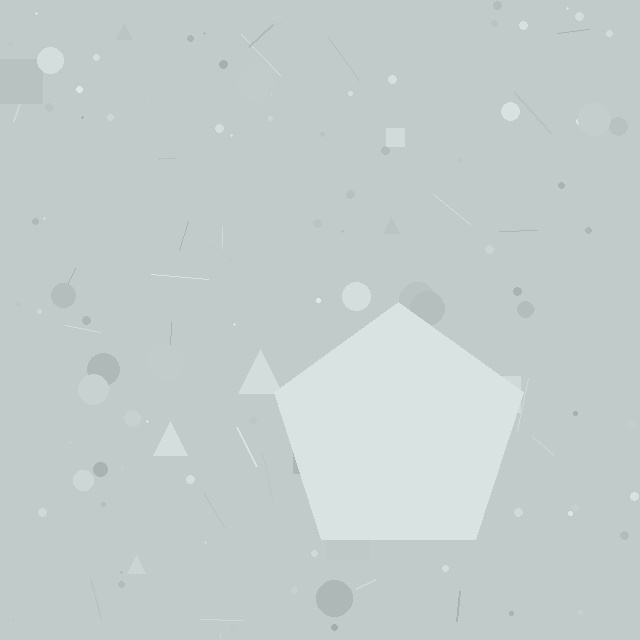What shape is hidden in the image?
A pentagon is hidden in the image.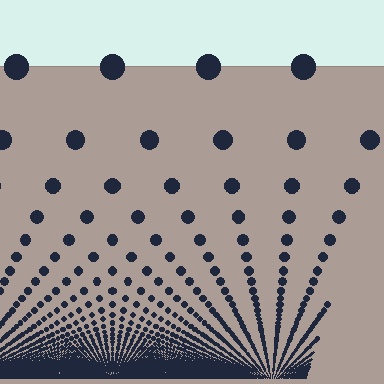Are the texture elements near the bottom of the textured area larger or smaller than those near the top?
Smaller. The gradient is inverted — elements near the bottom are smaller and denser.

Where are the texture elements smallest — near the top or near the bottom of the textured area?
Near the bottom.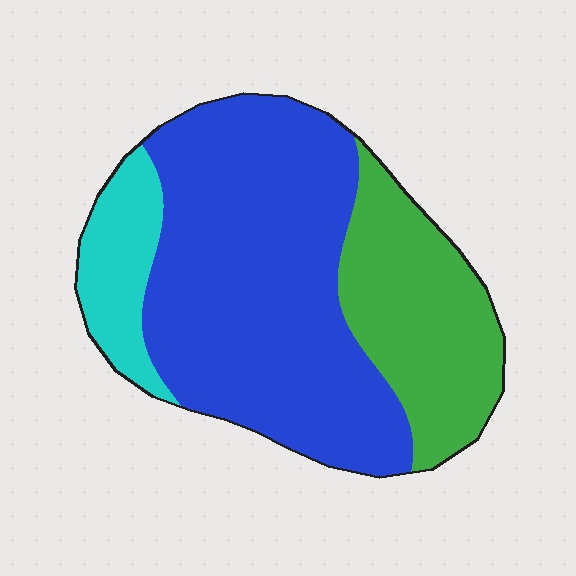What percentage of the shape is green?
Green covers 27% of the shape.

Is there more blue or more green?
Blue.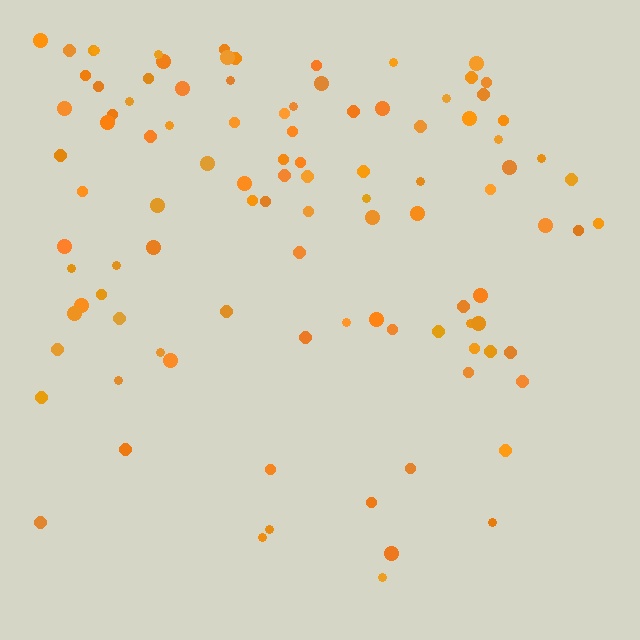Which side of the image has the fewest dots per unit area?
The bottom.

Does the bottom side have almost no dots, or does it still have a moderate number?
Still a moderate number, just noticeably fewer than the top.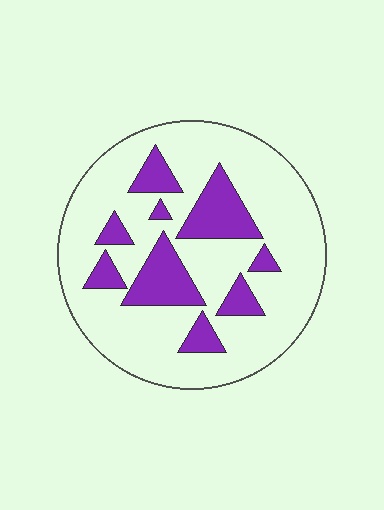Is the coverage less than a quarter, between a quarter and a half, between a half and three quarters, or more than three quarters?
Less than a quarter.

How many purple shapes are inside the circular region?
9.